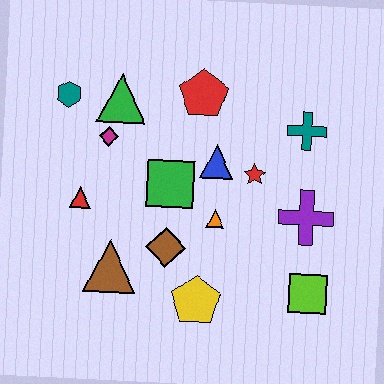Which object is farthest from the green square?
The lime square is farthest from the green square.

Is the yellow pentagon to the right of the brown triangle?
Yes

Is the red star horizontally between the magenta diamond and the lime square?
Yes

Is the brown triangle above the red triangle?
No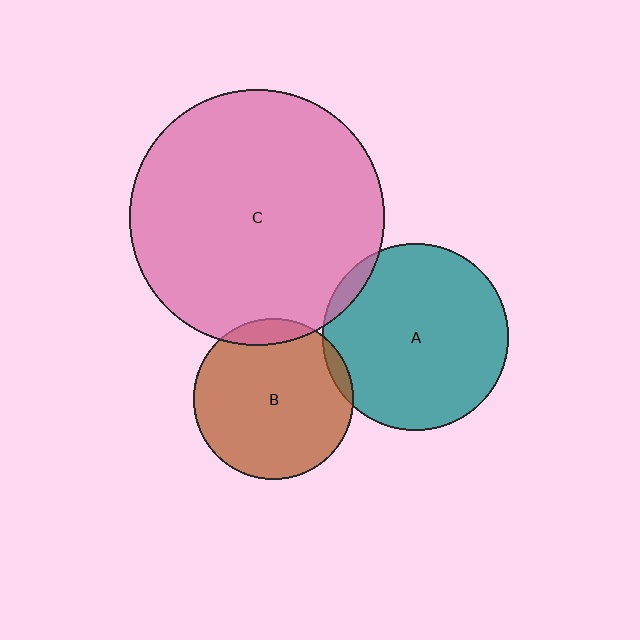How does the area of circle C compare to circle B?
Approximately 2.5 times.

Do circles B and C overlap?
Yes.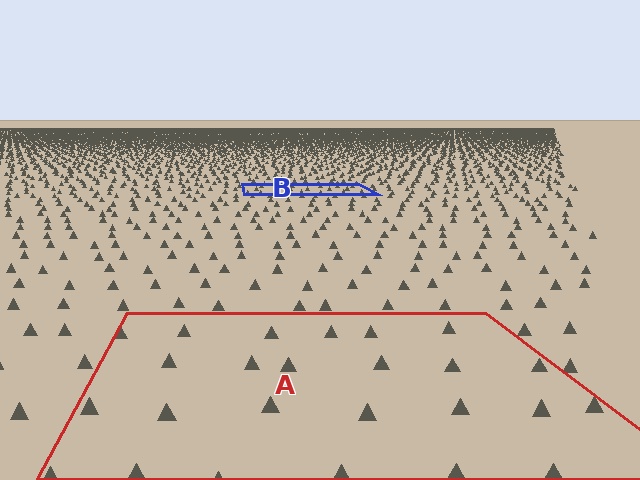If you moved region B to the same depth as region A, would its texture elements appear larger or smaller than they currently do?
They would appear larger. At a closer depth, the same texture elements are projected at a bigger on-screen size.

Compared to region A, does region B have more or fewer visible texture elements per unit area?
Region B has more texture elements per unit area — they are packed more densely because it is farther away.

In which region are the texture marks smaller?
The texture marks are smaller in region B, because it is farther away.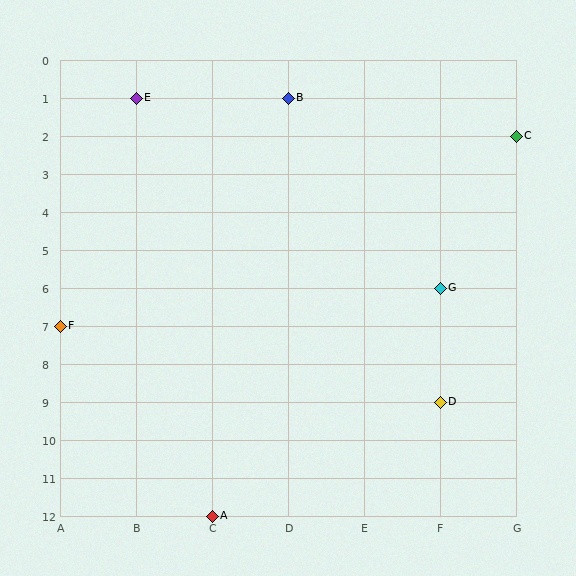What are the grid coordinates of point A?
Point A is at grid coordinates (C, 12).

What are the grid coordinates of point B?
Point B is at grid coordinates (D, 1).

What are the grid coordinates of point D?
Point D is at grid coordinates (F, 9).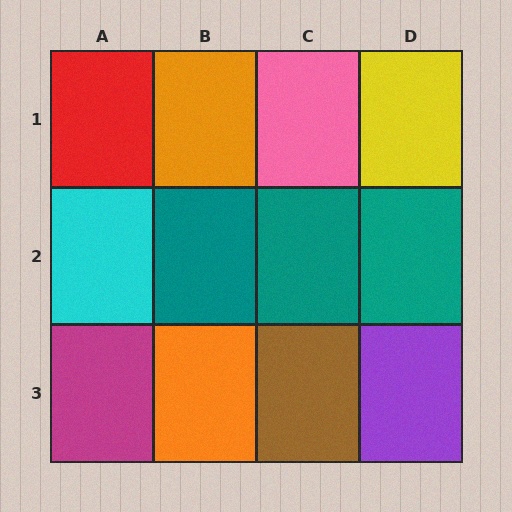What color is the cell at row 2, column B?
Teal.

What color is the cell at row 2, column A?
Cyan.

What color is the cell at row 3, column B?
Orange.